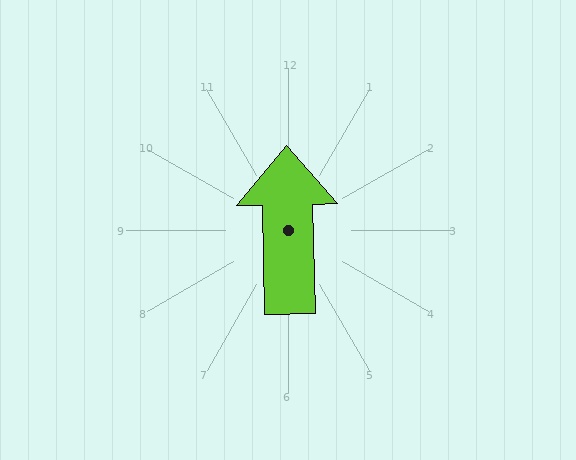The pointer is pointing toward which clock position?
Roughly 12 o'clock.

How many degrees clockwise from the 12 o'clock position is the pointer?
Approximately 359 degrees.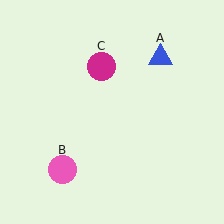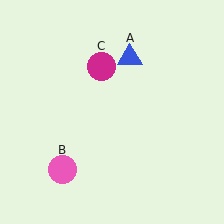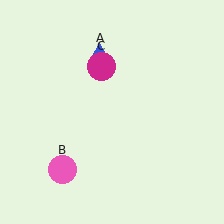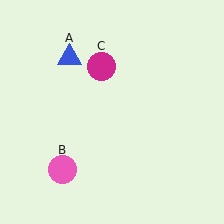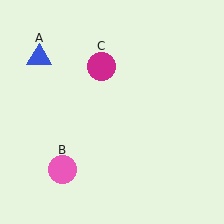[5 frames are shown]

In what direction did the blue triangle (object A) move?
The blue triangle (object A) moved left.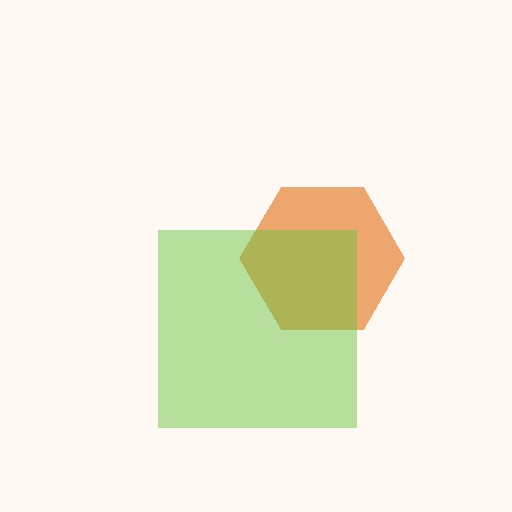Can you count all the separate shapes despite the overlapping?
Yes, there are 2 separate shapes.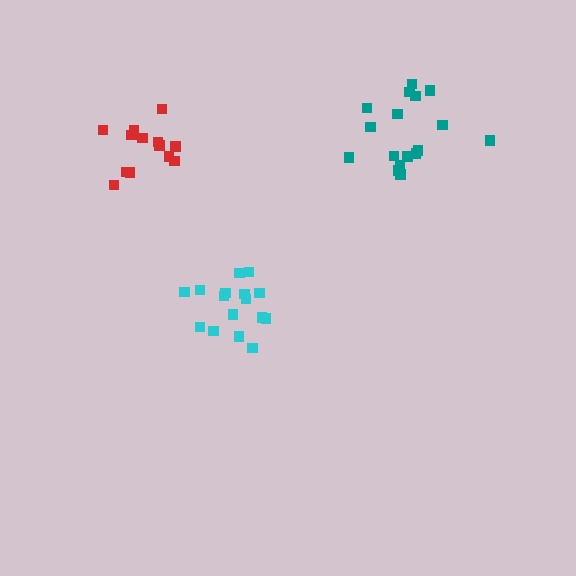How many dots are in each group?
Group 1: 17 dots, Group 2: 13 dots, Group 3: 16 dots (46 total).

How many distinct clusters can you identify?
There are 3 distinct clusters.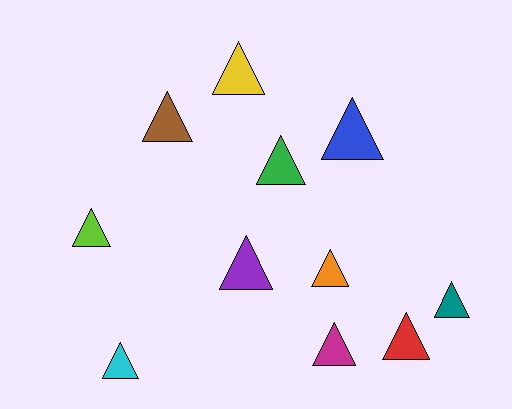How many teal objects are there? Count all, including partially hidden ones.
There is 1 teal object.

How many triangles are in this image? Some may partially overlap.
There are 11 triangles.